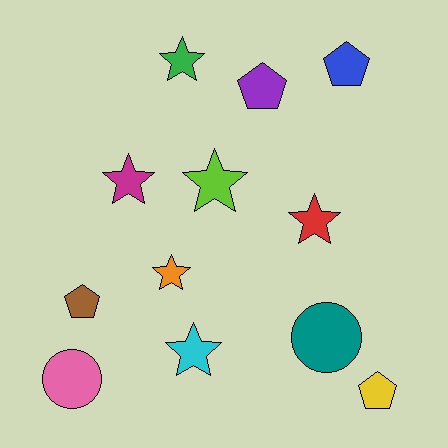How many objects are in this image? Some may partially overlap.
There are 12 objects.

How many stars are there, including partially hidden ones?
There are 6 stars.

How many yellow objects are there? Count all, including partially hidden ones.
There is 1 yellow object.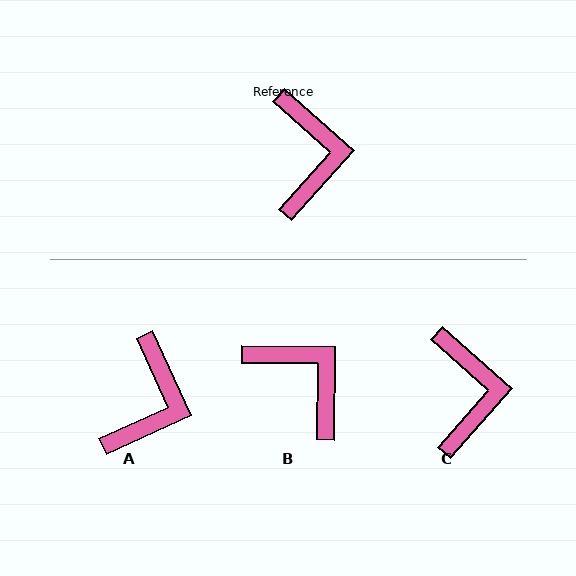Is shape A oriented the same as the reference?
No, it is off by about 24 degrees.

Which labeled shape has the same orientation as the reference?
C.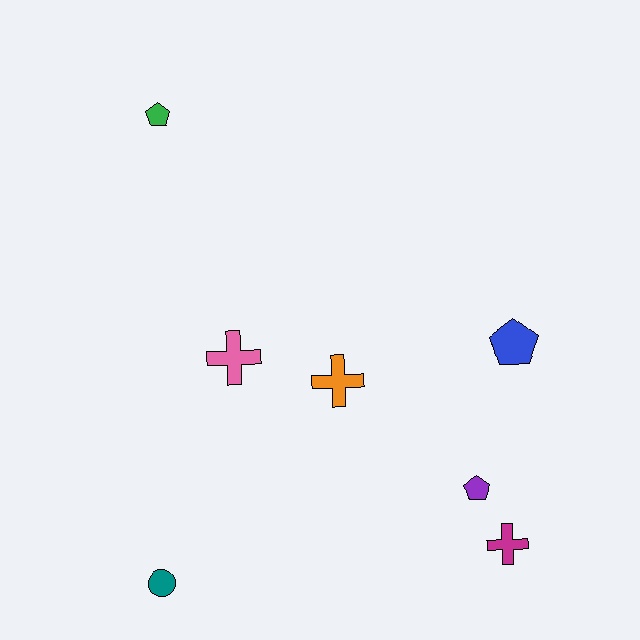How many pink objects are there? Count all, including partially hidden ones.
There is 1 pink object.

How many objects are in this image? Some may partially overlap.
There are 7 objects.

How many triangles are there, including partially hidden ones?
There are no triangles.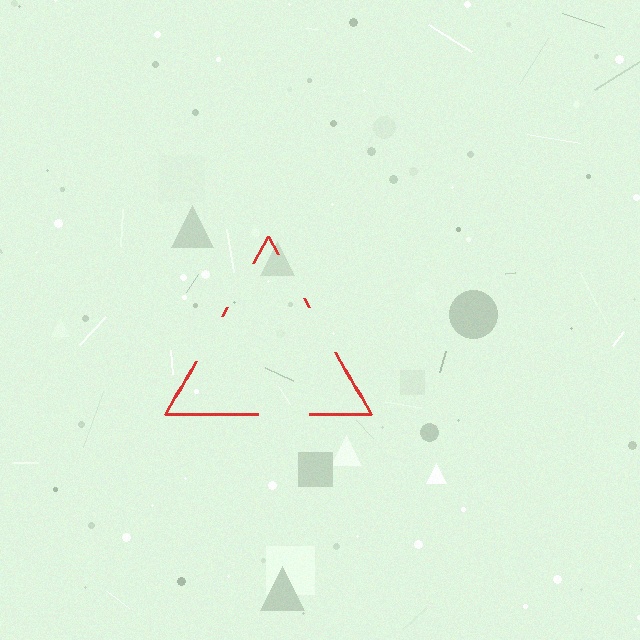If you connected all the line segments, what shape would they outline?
They would outline a triangle.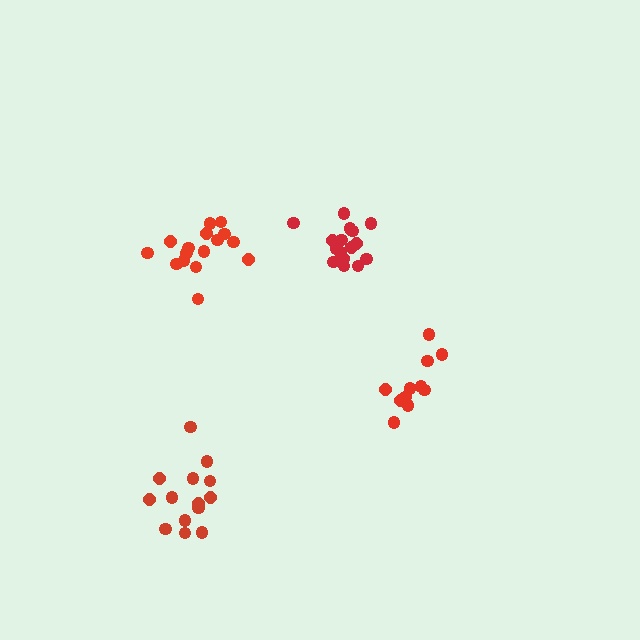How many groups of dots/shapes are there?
There are 4 groups.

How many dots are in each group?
Group 1: 16 dots, Group 2: 11 dots, Group 3: 14 dots, Group 4: 16 dots (57 total).